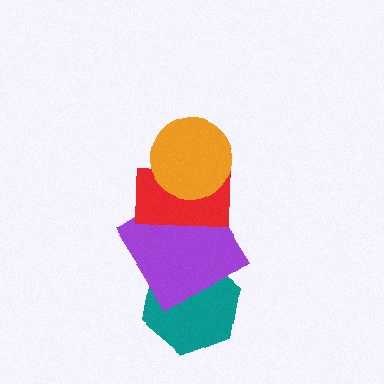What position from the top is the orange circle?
The orange circle is 1st from the top.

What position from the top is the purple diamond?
The purple diamond is 3rd from the top.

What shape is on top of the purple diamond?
The red rectangle is on top of the purple diamond.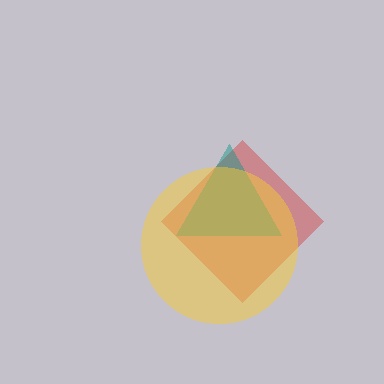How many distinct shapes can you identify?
There are 3 distinct shapes: a red diamond, a teal triangle, a yellow circle.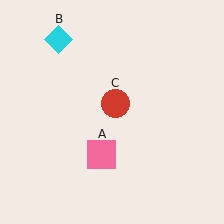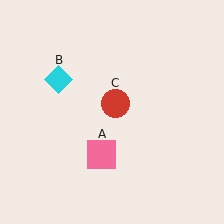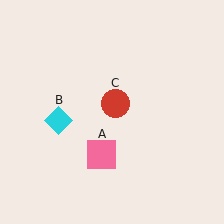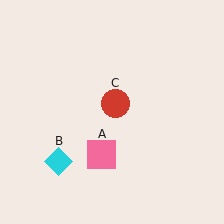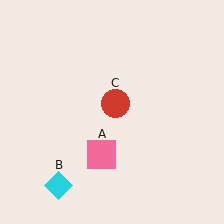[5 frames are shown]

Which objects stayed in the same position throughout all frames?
Pink square (object A) and red circle (object C) remained stationary.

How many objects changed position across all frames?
1 object changed position: cyan diamond (object B).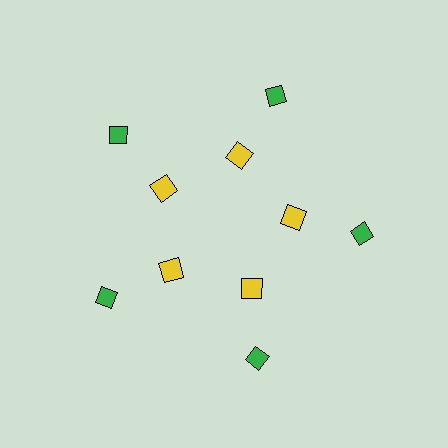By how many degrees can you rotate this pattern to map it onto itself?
The pattern maps onto itself every 72 degrees of rotation.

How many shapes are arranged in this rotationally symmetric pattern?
There are 10 shapes, arranged in 5 groups of 2.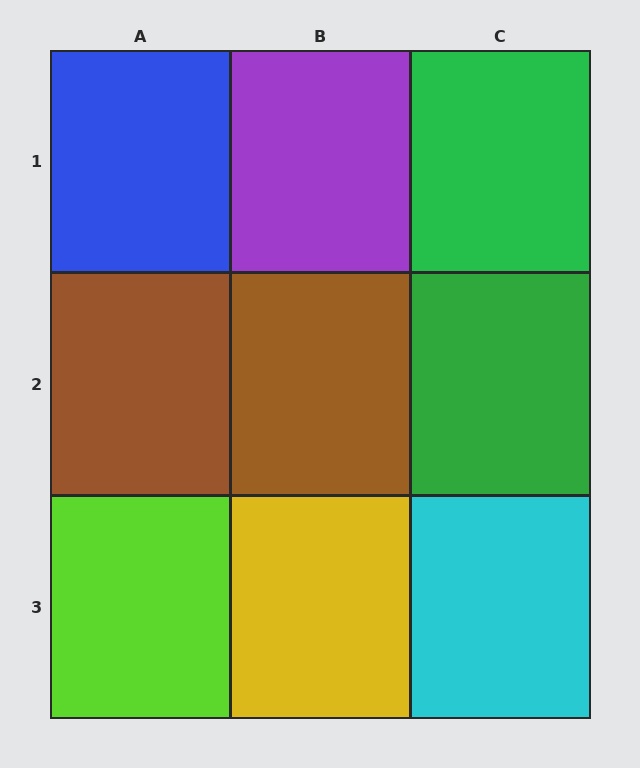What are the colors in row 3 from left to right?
Lime, yellow, cyan.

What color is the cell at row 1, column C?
Green.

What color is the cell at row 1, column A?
Blue.